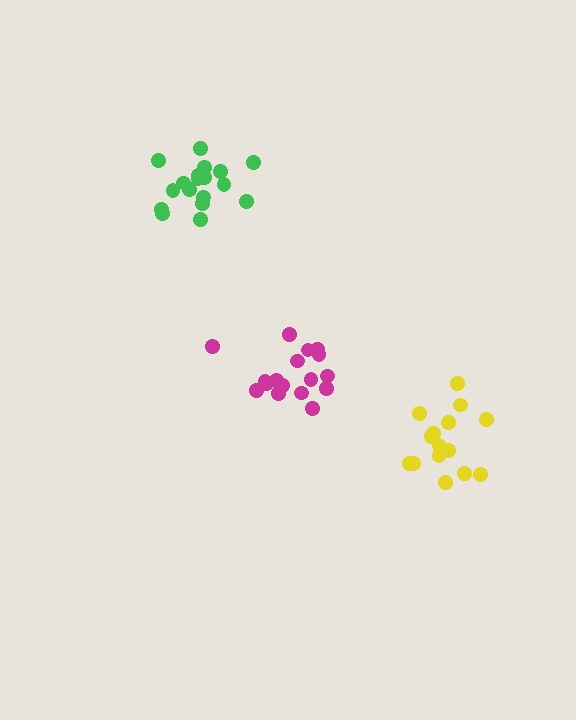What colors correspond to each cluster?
The clusters are colored: magenta, green, yellow.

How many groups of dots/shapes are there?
There are 3 groups.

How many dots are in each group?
Group 1: 17 dots, Group 2: 18 dots, Group 3: 15 dots (50 total).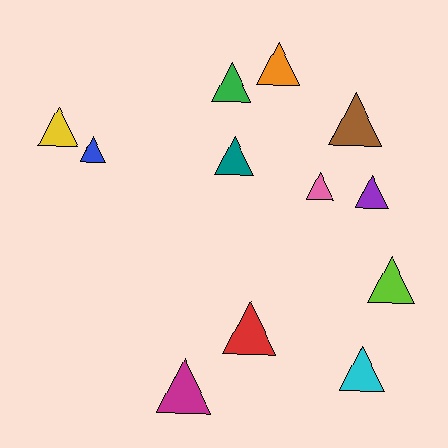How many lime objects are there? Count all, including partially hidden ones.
There is 1 lime object.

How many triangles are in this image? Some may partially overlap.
There are 12 triangles.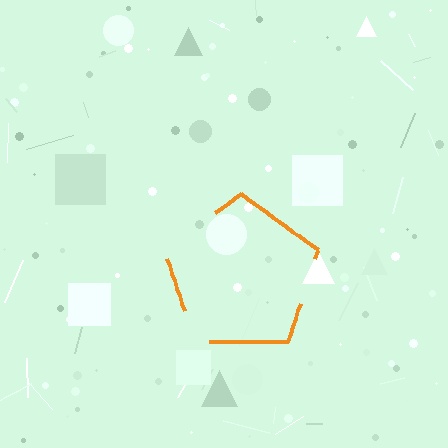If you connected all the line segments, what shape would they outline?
They would outline a pentagon.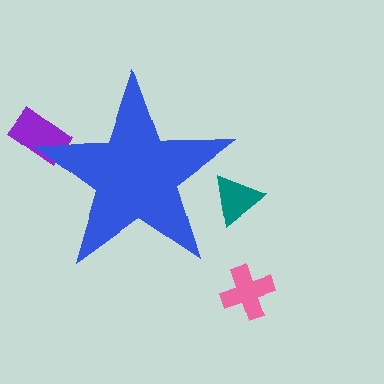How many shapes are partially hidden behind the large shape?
2 shapes are partially hidden.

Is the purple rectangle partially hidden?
Yes, the purple rectangle is partially hidden behind the blue star.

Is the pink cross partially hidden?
No, the pink cross is fully visible.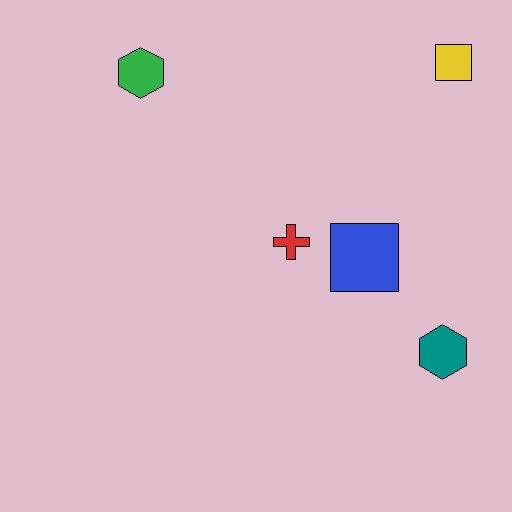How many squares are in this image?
There are 2 squares.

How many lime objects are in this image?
There are no lime objects.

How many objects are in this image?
There are 5 objects.